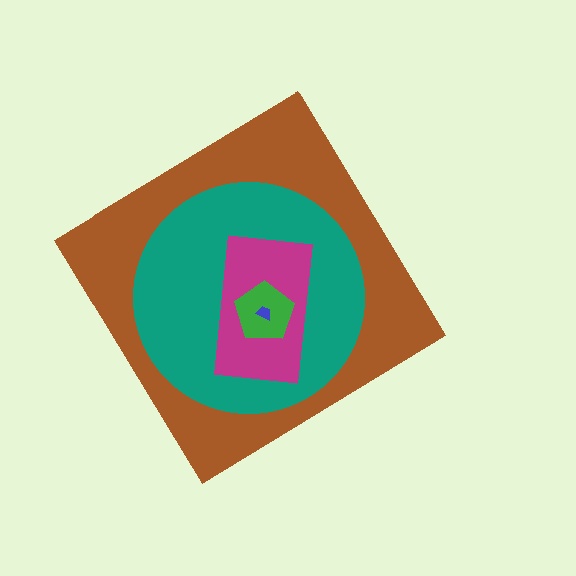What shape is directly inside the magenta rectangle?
The green pentagon.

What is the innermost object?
The blue trapezoid.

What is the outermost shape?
The brown diamond.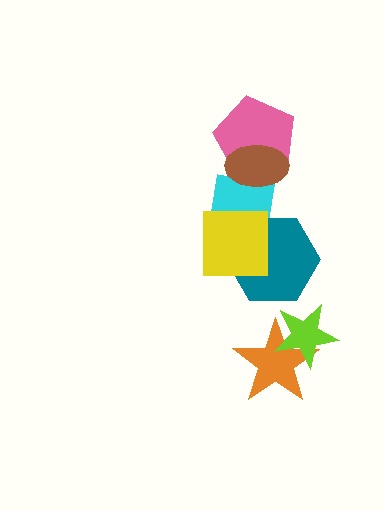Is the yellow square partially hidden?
No, no other shape covers it.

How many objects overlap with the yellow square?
2 objects overlap with the yellow square.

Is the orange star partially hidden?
Yes, it is partially covered by another shape.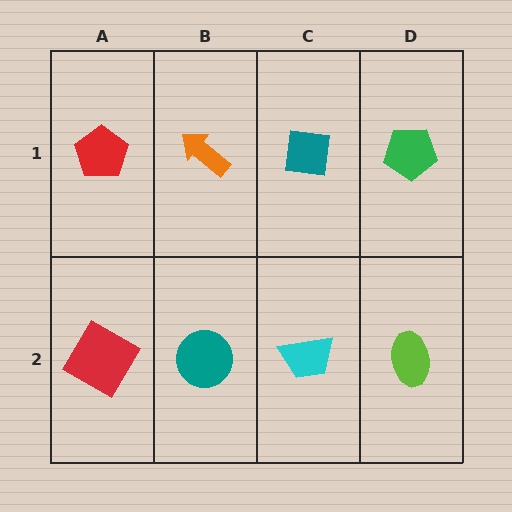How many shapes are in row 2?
4 shapes.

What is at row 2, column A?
A red diamond.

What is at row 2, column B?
A teal circle.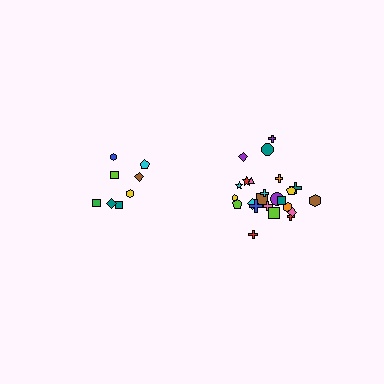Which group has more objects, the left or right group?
The right group.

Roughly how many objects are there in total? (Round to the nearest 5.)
Roughly 35 objects in total.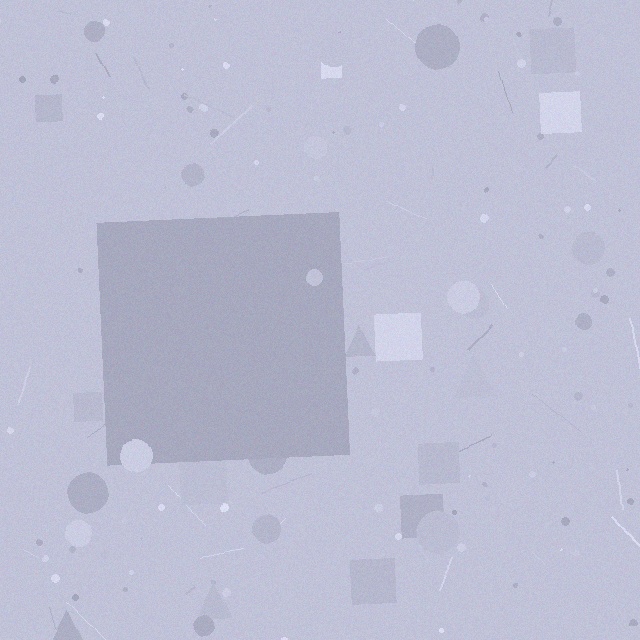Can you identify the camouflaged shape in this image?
The camouflaged shape is a square.